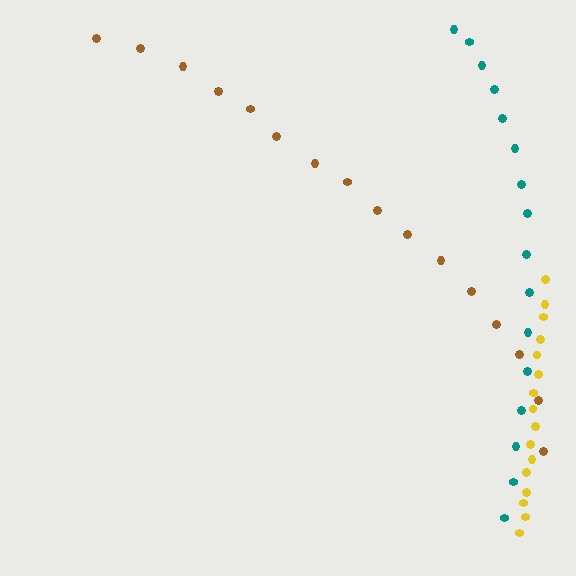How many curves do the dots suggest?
There are 3 distinct paths.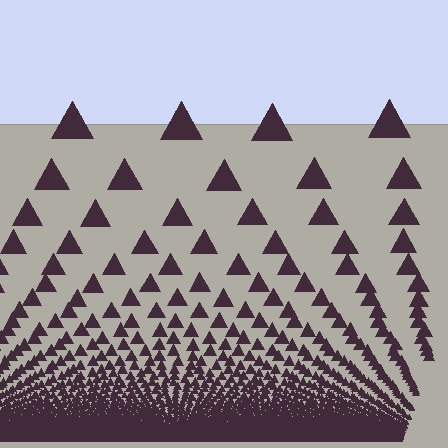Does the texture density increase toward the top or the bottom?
Density increases toward the bottom.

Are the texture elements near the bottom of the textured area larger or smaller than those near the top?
Smaller. The gradient is inverted — elements near the bottom are smaller and denser.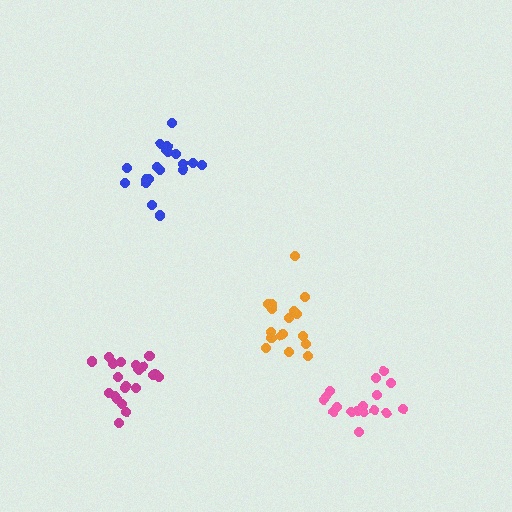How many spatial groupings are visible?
There are 4 spatial groupings.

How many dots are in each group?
Group 1: 17 dots, Group 2: 19 dots, Group 3: 17 dots, Group 4: 21 dots (74 total).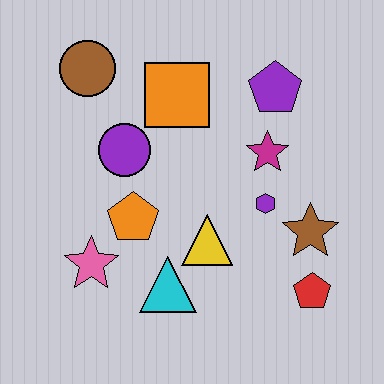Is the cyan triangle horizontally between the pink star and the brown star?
Yes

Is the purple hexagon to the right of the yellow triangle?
Yes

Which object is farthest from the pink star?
The purple pentagon is farthest from the pink star.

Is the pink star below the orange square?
Yes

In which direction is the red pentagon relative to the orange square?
The red pentagon is below the orange square.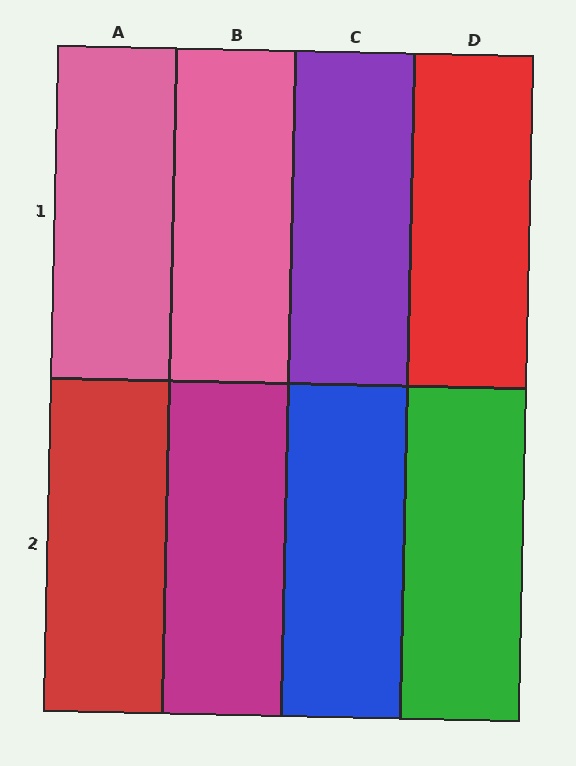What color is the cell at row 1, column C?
Purple.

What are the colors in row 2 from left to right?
Red, magenta, blue, green.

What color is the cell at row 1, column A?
Pink.